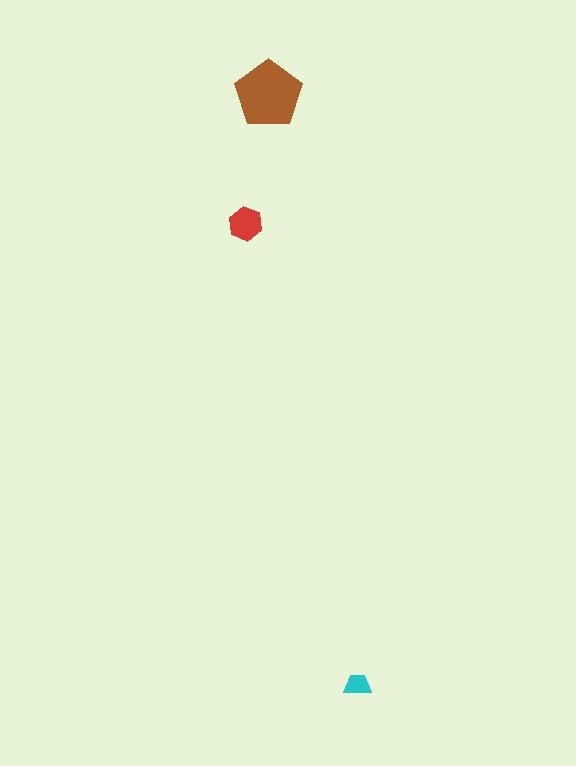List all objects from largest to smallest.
The brown pentagon, the red hexagon, the cyan trapezoid.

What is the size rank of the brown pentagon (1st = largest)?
1st.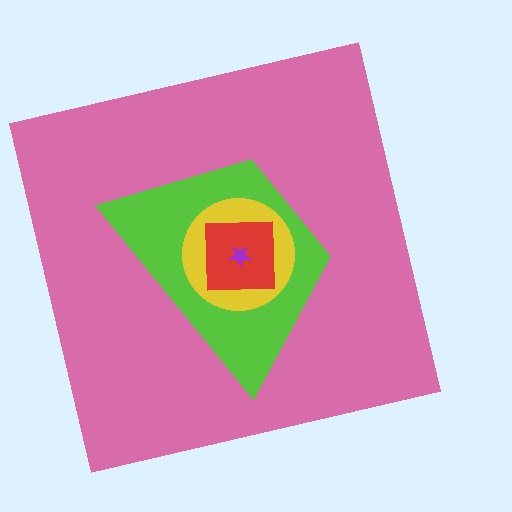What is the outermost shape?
The pink square.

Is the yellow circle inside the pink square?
Yes.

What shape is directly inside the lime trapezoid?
The yellow circle.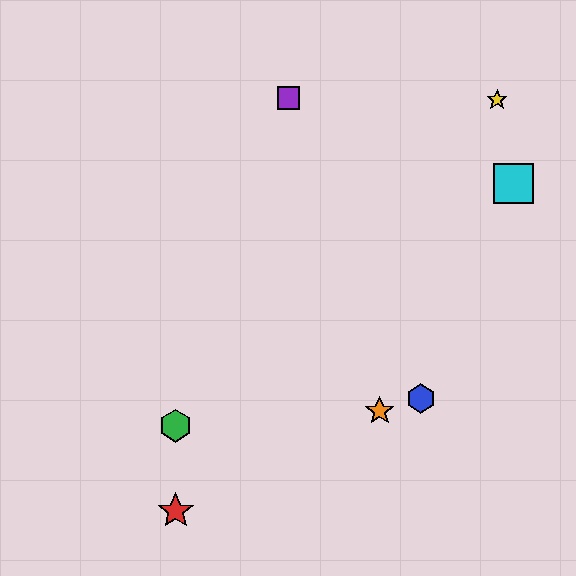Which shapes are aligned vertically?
The red star, the green hexagon are aligned vertically.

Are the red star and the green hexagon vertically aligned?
Yes, both are at x≈176.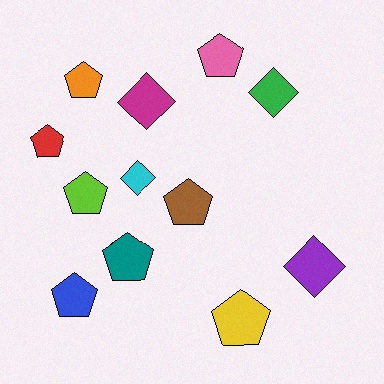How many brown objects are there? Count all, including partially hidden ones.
There is 1 brown object.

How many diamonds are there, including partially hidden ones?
There are 4 diamonds.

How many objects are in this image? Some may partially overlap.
There are 12 objects.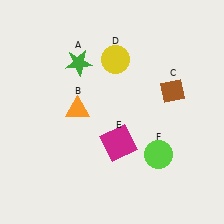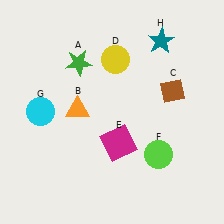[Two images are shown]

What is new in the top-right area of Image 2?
A teal star (H) was added in the top-right area of Image 2.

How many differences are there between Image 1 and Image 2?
There are 2 differences between the two images.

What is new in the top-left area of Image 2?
A cyan circle (G) was added in the top-left area of Image 2.